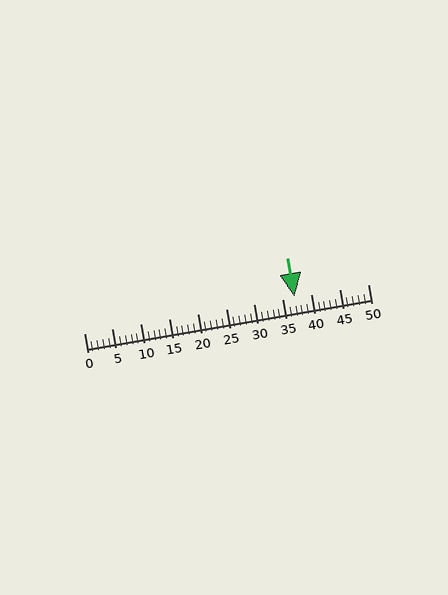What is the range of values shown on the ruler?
The ruler shows values from 0 to 50.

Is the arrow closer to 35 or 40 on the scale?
The arrow is closer to 35.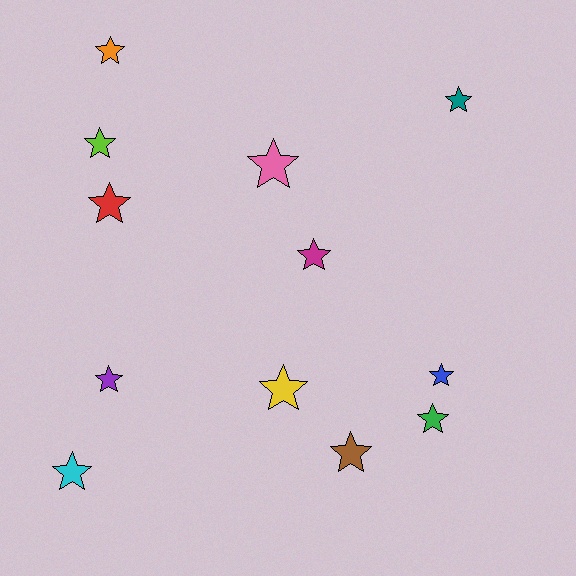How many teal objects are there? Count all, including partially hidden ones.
There is 1 teal object.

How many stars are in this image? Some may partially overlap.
There are 12 stars.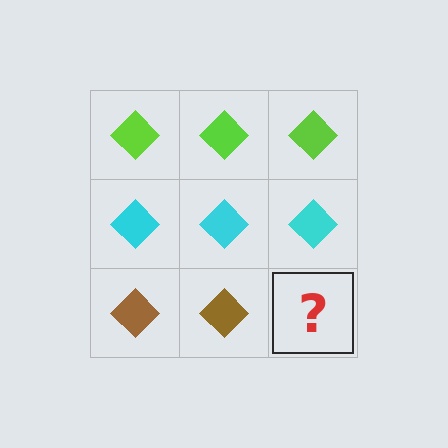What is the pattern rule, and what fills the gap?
The rule is that each row has a consistent color. The gap should be filled with a brown diamond.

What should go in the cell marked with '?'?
The missing cell should contain a brown diamond.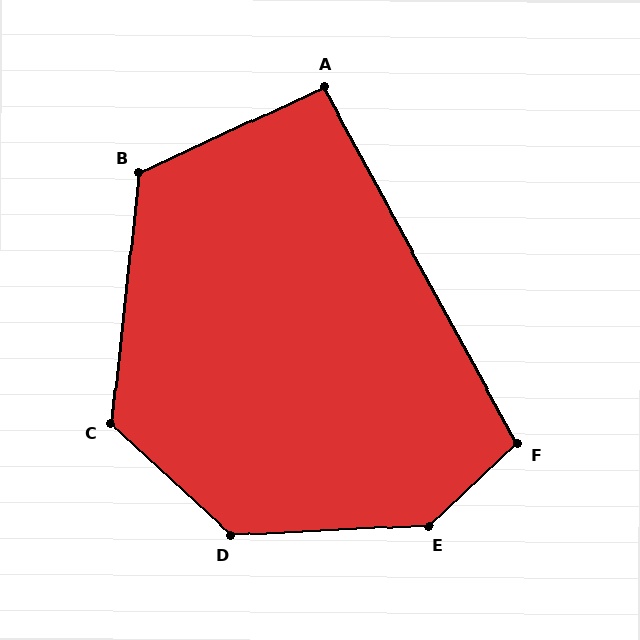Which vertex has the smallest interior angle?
A, at approximately 94 degrees.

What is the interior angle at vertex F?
Approximately 104 degrees (obtuse).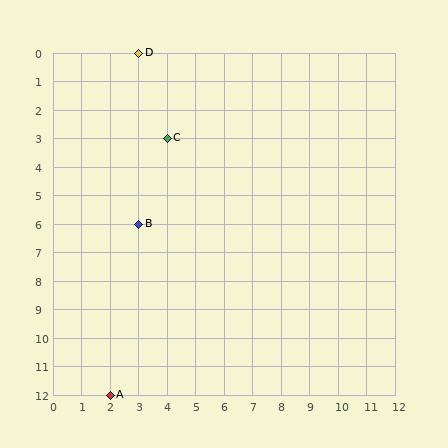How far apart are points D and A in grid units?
Points D and A are 1 column and 12 rows apart (about 12.0 grid units diagonally).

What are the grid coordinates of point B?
Point B is at grid coordinates (3, 6).